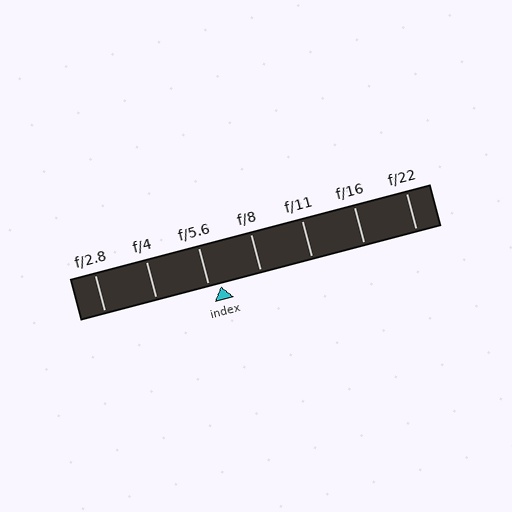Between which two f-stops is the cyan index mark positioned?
The index mark is between f/5.6 and f/8.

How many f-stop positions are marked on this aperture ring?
There are 7 f-stop positions marked.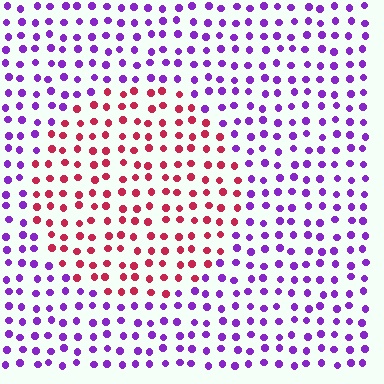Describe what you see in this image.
The image is filled with small purple elements in a uniform arrangement. A circle-shaped region is visible where the elements are tinted to a slightly different hue, forming a subtle color boundary.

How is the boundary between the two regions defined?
The boundary is defined purely by a slight shift in hue (about 67 degrees). Spacing, size, and orientation are identical on both sides.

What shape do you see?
I see a circle.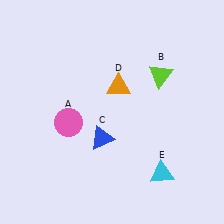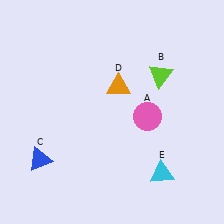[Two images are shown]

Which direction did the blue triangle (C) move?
The blue triangle (C) moved left.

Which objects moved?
The objects that moved are: the pink circle (A), the blue triangle (C).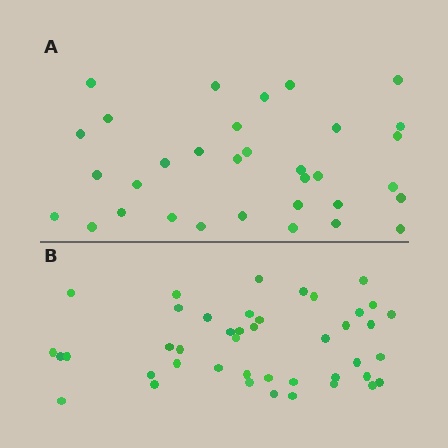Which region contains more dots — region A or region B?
Region B (the bottom region) has more dots.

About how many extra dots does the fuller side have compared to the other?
Region B has roughly 10 or so more dots than region A.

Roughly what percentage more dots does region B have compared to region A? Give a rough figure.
About 30% more.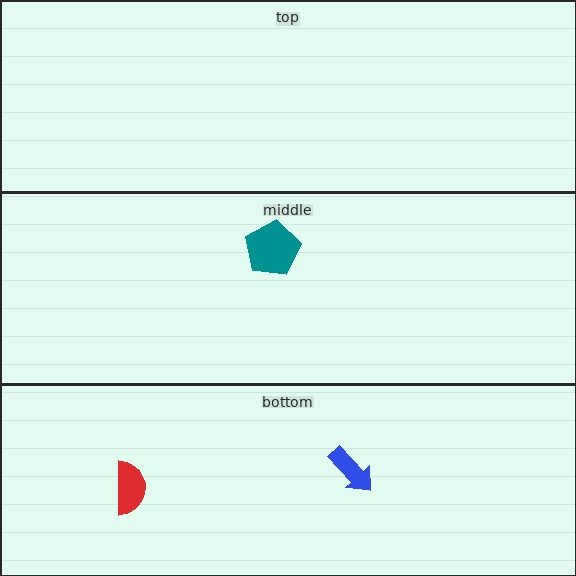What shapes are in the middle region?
The teal pentagon.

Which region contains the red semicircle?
The bottom region.